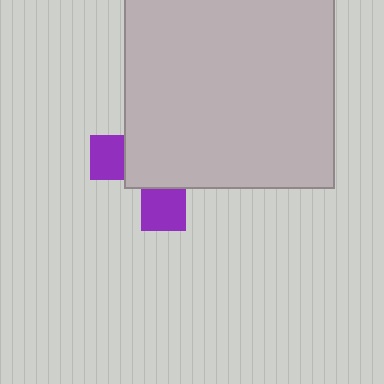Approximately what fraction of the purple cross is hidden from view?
Roughly 70% of the purple cross is hidden behind the light gray square.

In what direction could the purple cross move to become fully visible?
The purple cross could move toward the lower-left. That would shift it out from behind the light gray square entirely.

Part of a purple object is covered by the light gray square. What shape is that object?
It is a cross.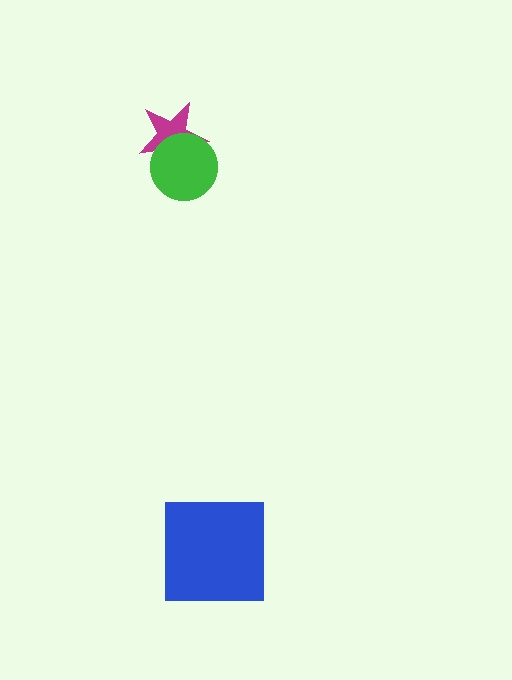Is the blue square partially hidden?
No, no other shape covers it.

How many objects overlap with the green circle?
1 object overlaps with the green circle.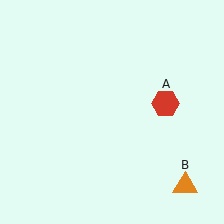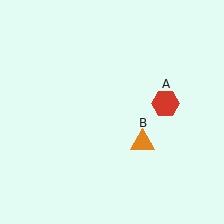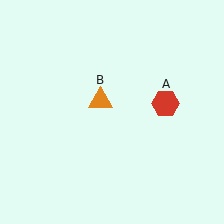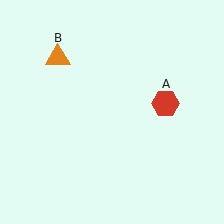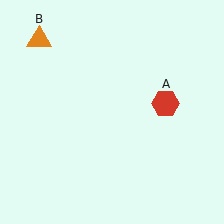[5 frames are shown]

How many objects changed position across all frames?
1 object changed position: orange triangle (object B).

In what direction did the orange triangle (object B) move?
The orange triangle (object B) moved up and to the left.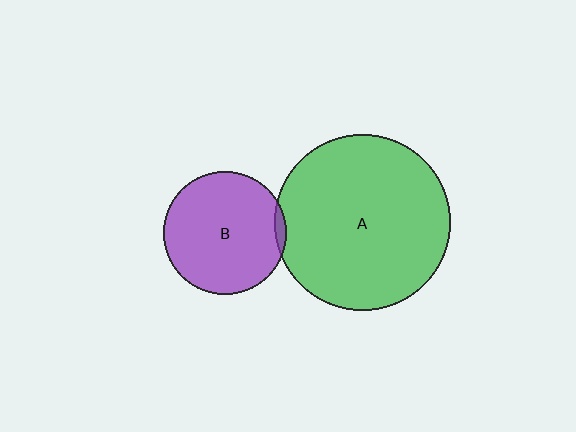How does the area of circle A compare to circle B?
Approximately 2.0 times.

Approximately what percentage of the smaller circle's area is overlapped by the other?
Approximately 5%.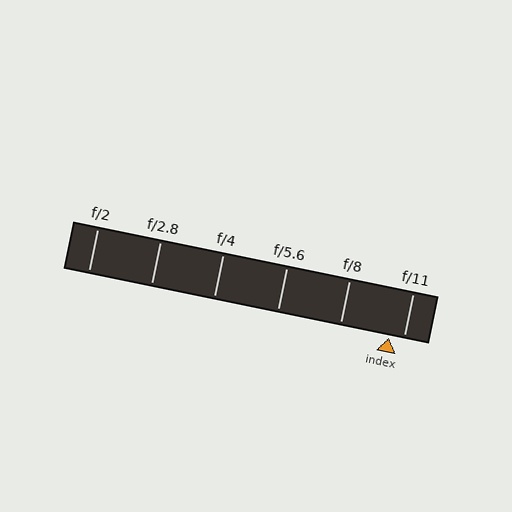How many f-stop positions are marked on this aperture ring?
There are 6 f-stop positions marked.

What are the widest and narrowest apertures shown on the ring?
The widest aperture shown is f/2 and the narrowest is f/11.